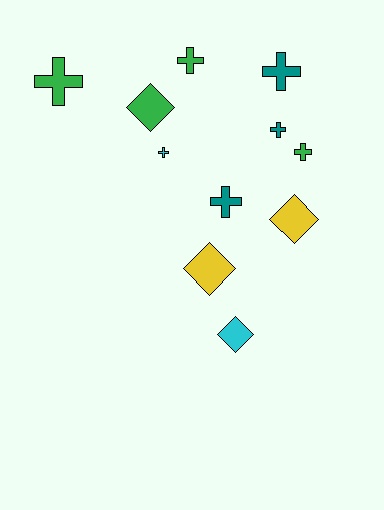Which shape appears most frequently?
Cross, with 7 objects.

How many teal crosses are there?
There are 3 teal crosses.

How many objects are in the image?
There are 11 objects.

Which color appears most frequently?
Green, with 4 objects.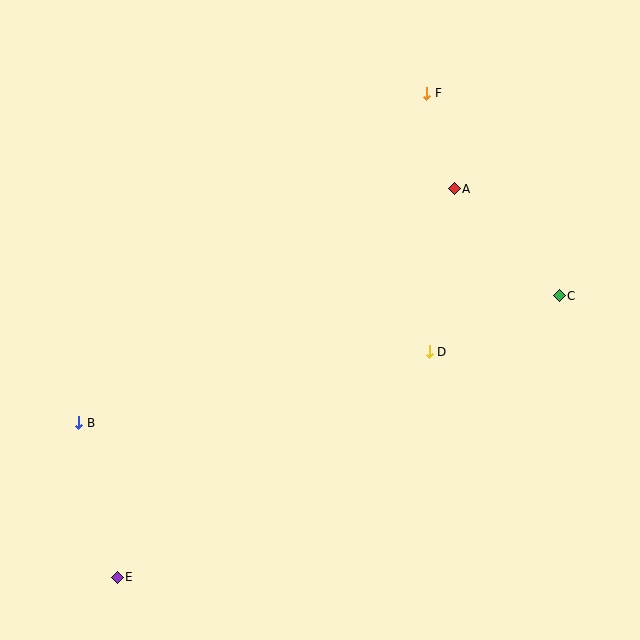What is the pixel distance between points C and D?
The distance between C and D is 141 pixels.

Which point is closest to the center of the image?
Point D at (429, 352) is closest to the center.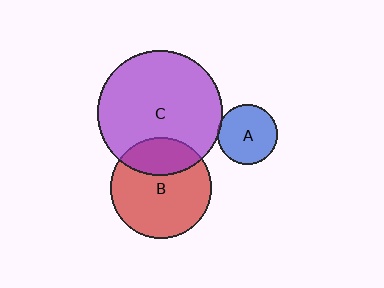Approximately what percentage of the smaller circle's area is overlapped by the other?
Approximately 30%.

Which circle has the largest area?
Circle C (purple).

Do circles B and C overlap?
Yes.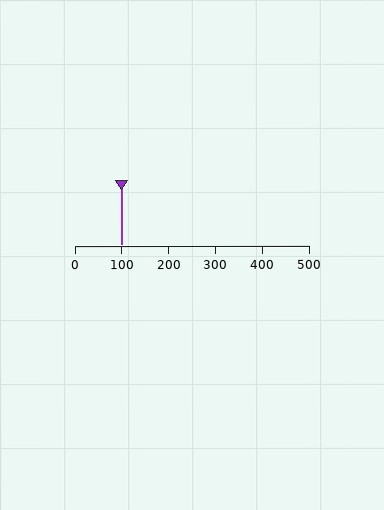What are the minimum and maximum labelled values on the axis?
The axis runs from 0 to 500.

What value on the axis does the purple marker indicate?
The marker indicates approximately 100.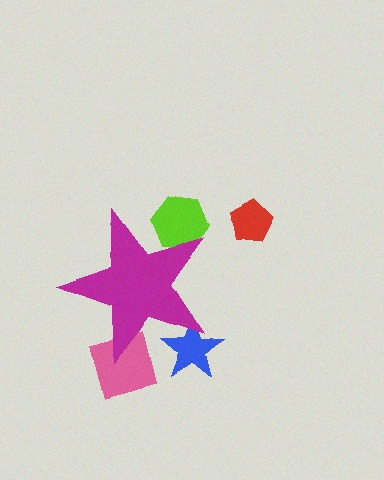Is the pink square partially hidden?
Yes, the pink square is partially hidden behind the magenta star.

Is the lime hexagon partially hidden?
Yes, the lime hexagon is partially hidden behind the magenta star.